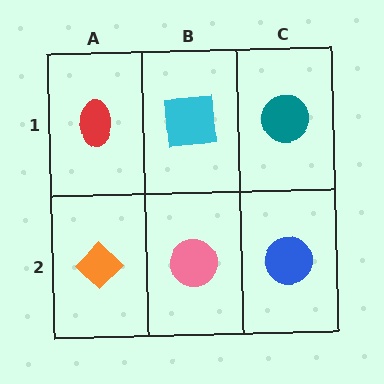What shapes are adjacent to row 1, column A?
An orange diamond (row 2, column A), a cyan square (row 1, column B).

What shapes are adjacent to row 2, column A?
A red ellipse (row 1, column A), a pink circle (row 2, column B).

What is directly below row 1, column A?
An orange diamond.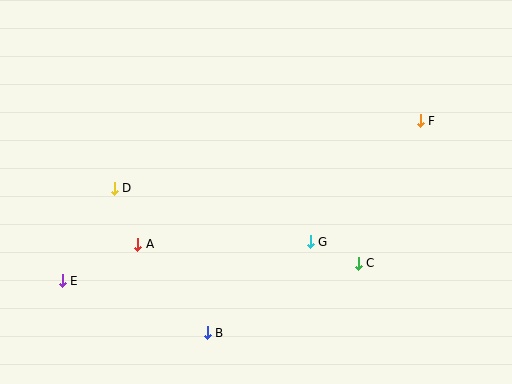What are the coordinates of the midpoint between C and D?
The midpoint between C and D is at (236, 226).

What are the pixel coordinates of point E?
Point E is at (62, 281).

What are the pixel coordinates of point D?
Point D is at (114, 188).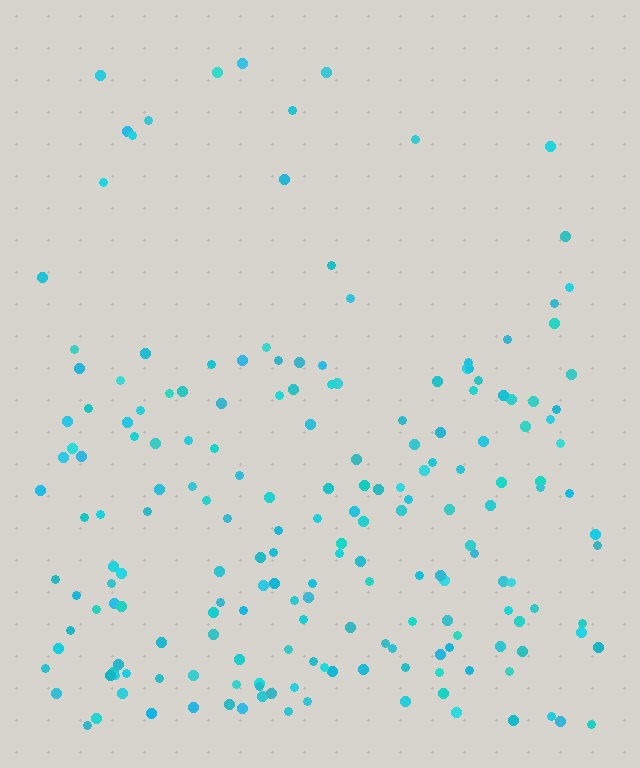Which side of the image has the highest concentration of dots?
The bottom.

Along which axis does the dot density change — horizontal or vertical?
Vertical.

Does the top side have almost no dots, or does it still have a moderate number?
Still a moderate number, just noticeably fewer than the bottom.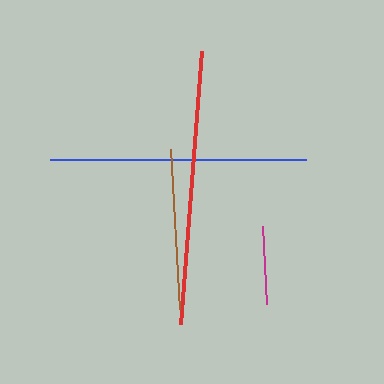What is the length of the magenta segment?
The magenta segment is approximately 78 pixels long.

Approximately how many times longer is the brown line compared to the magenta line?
The brown line is approximately 2.0 times the length of the magenta line.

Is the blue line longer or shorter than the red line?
The red line is longer than the blue line.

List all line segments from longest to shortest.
From longest to shortest: red, blue, brown, magenta.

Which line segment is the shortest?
The magenta line is the shortest at approximately 78 pixels.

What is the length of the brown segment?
The brown segment is approximately 159 pixels long.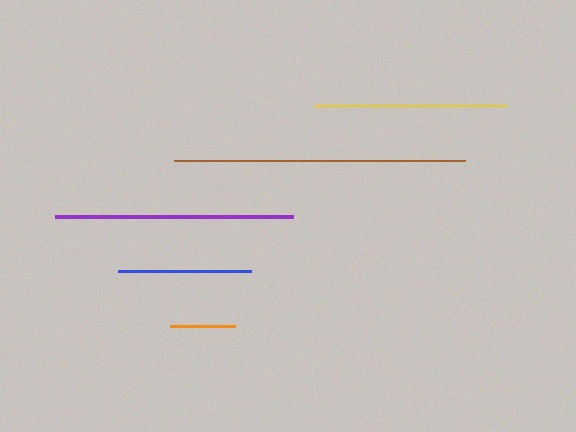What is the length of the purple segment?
The purple segment is approximately 238 pixels long.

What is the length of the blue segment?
The blue segment is approximately 134 pixels long.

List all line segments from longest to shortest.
From longest to shortest: brown, purple, yellow, blue, orange.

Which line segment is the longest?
The brown line is the longest at approximately 291 pixels.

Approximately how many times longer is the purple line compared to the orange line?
The purple line is approximately 3.7 times the length of the orange line.